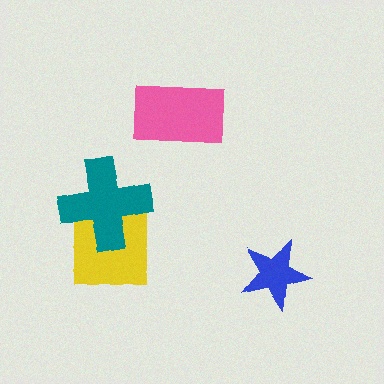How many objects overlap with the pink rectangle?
0 objects overlap with the pink rectangle.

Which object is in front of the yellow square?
The teal cross is in front of the yellow square.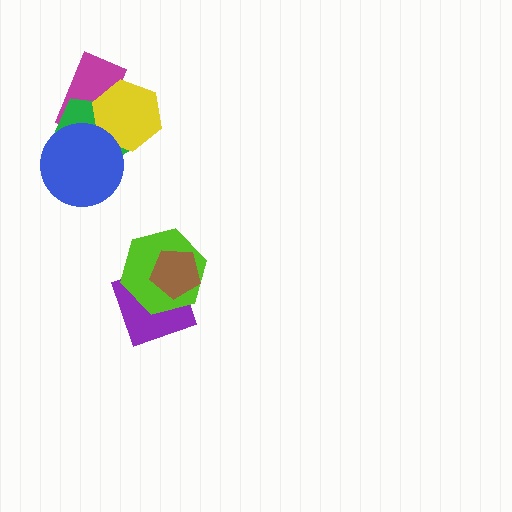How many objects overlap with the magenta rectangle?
3 objects overlap with the magenta rectangle.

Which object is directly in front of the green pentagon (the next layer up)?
The yellow hexagon is directly in front of the green pentagon.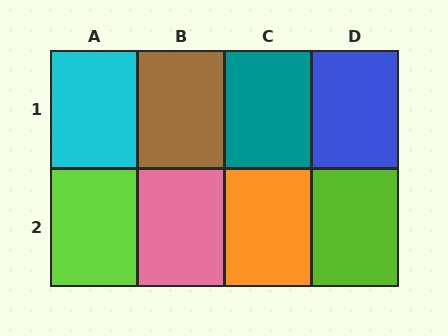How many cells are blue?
1 cell is blue.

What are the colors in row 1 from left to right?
Cyan, brown, teal, blue.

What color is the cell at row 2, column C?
Orange.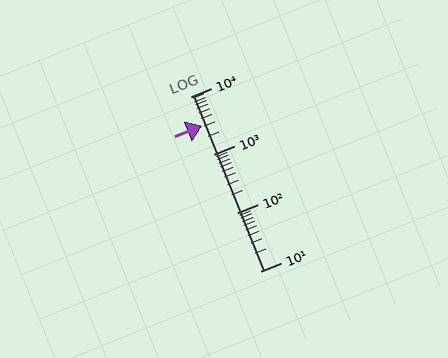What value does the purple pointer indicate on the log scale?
The pointer indicates approximately 3100.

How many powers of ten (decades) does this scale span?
The scale spans 3 decades, from 10 to 10000.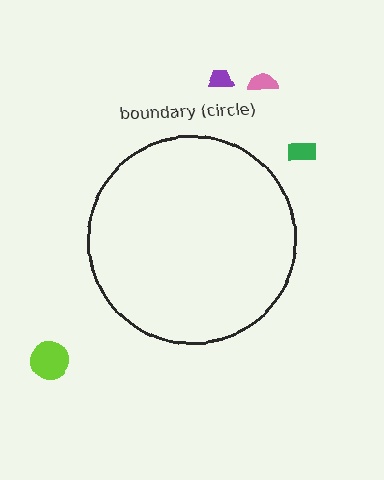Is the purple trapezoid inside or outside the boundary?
Outside.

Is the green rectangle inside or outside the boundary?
Outside.